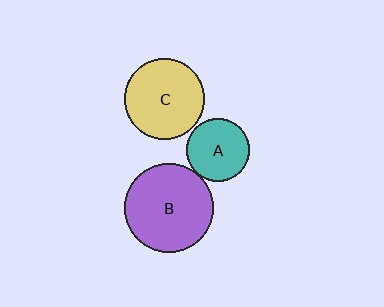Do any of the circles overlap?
No, none of the circles overlap.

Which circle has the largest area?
Circle B (purple).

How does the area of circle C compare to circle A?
Approximately 1.6 times.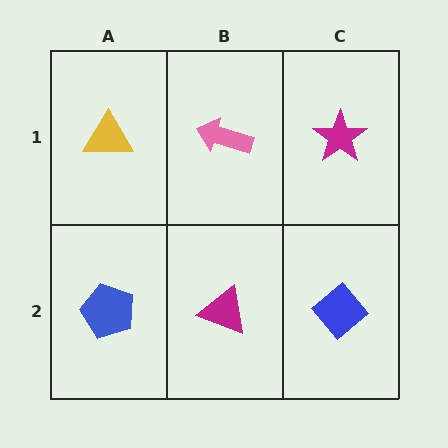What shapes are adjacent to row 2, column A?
A yellow triangle (row 1, column A), a magenta triangle (row 2, column B).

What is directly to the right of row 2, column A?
A magenta triangle.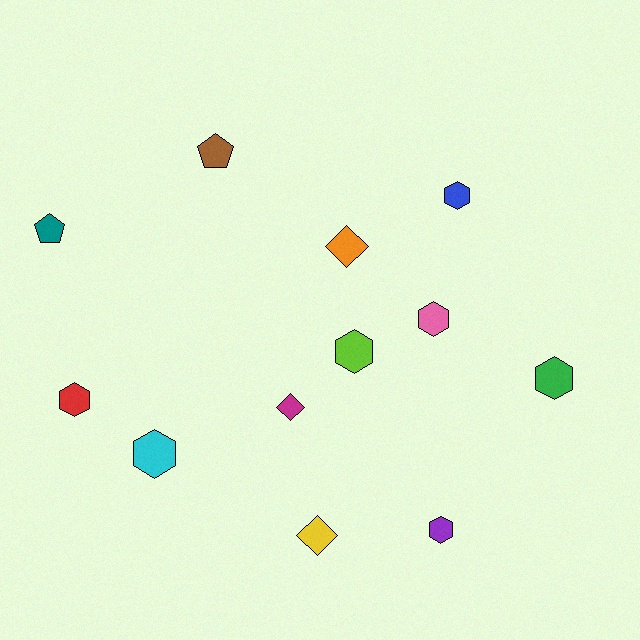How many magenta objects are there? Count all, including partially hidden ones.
There is 1 magenta object.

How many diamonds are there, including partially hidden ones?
There are 3 diamonds.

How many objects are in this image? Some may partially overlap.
There are 12 objects.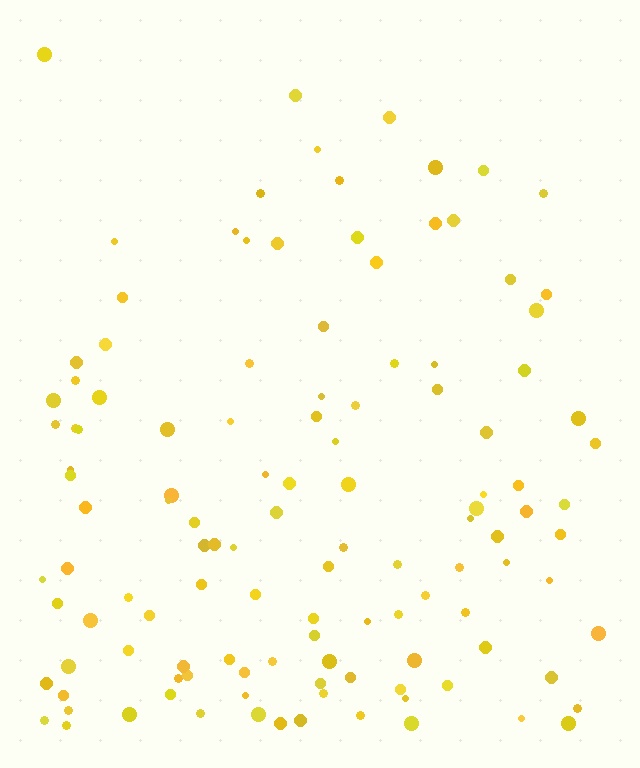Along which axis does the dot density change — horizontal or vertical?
Vertical.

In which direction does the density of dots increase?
From top to bottom, with the bottom side densest.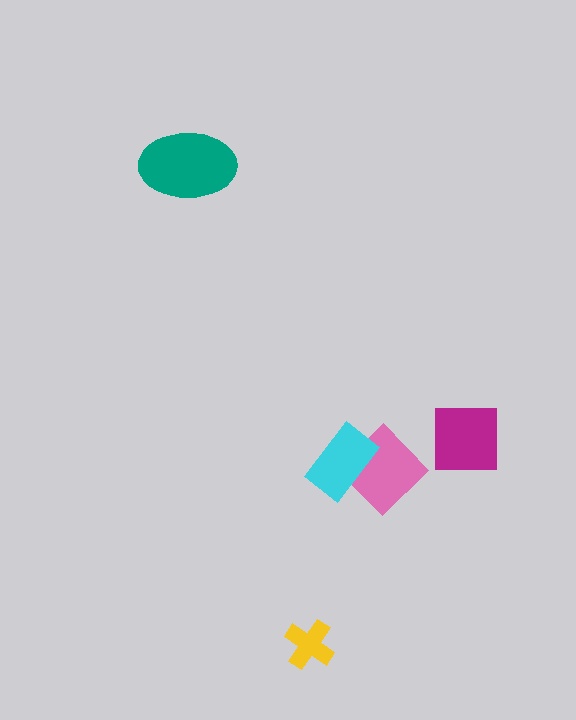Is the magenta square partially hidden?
No, no other shape covers it.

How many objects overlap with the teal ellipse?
0 objects overlap with the teal ellipse.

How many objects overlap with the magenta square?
0 objects overlap with the magenta square.